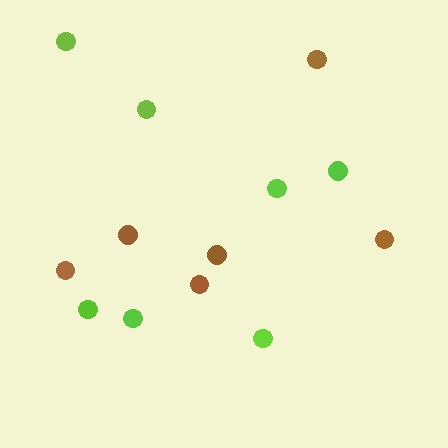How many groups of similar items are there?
There are 2 groups: one group of lime circles (7) and one group of brown circles (6).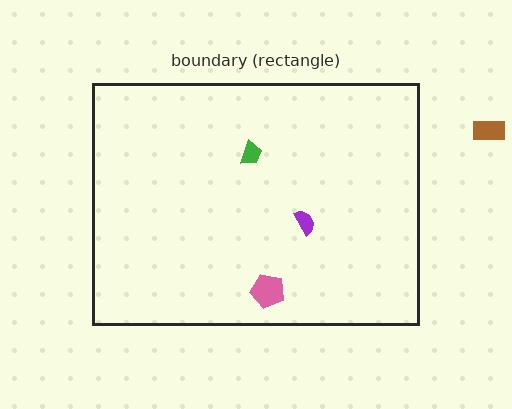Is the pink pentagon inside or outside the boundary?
Inside.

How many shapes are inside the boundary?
3 inside, 1 outside.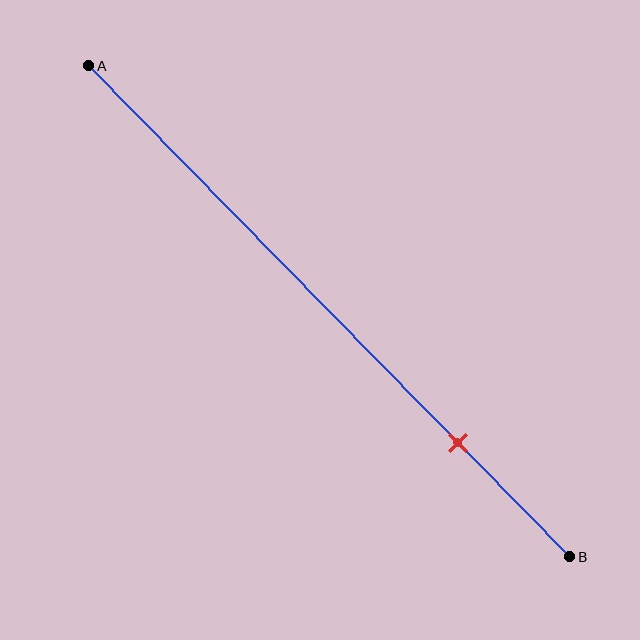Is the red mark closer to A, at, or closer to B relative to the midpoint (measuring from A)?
The red mark is closer to point B than the midpoint of segment AB.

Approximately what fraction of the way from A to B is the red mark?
The red mark is approximately 75% of the way from A to B.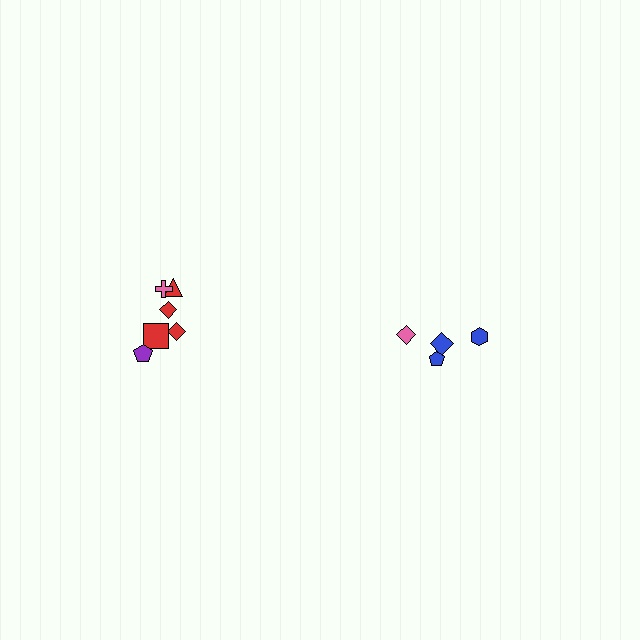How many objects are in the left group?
There are 6 objects.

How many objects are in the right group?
There are 4 objects.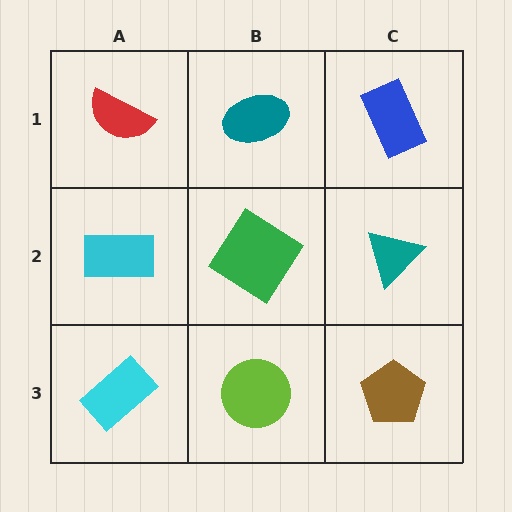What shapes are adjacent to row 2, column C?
A blue rectangle (row 1, column C), a brown pentagon (row 3, column C), a green diamond (row 2, column B).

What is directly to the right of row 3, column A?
A lime circle.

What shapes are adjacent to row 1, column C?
A teal triangle (row 2, column C), a teal ellipse (row 1, column B).